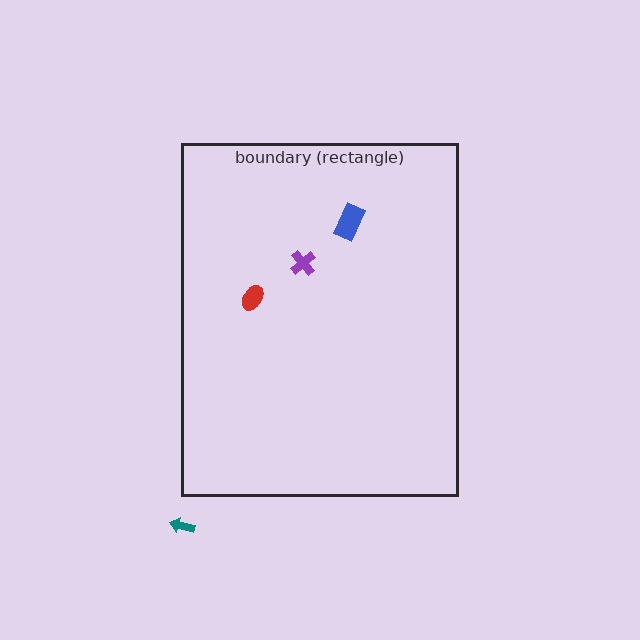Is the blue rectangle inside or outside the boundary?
Inside.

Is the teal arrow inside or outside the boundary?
Outside.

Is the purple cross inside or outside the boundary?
Inside.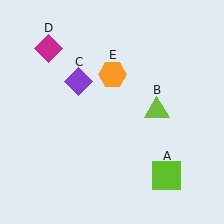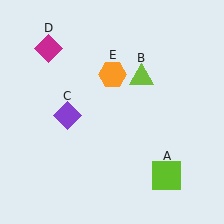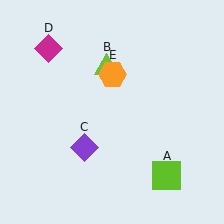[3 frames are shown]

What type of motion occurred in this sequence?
The lime triangle (object B), purple diamond (object C) rotated counterclockwise around the center of the scene.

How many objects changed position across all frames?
2 objects changed position: lime triangle (object B), purple diamond (object C).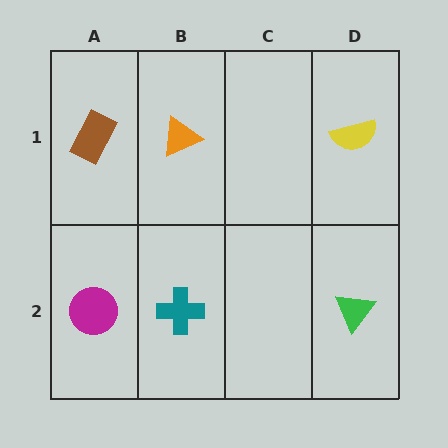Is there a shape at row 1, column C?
No, that cell is empty.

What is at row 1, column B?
An orange triangle.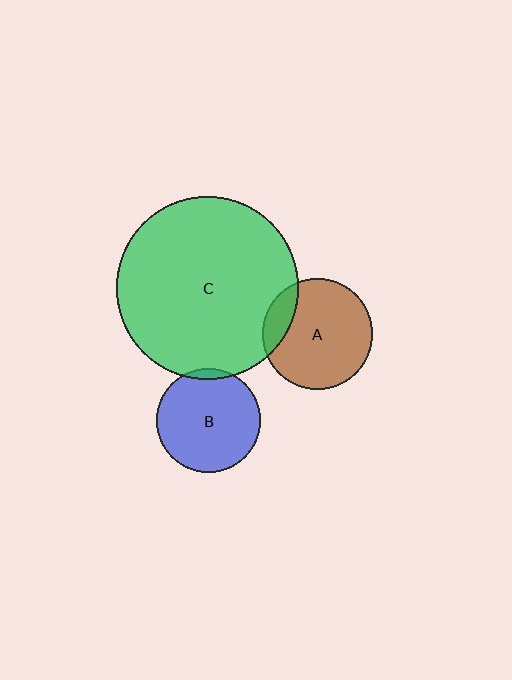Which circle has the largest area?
Circle C (green).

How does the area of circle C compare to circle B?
Approximately 3.1 times.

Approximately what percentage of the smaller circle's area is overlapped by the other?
Approximately 5%.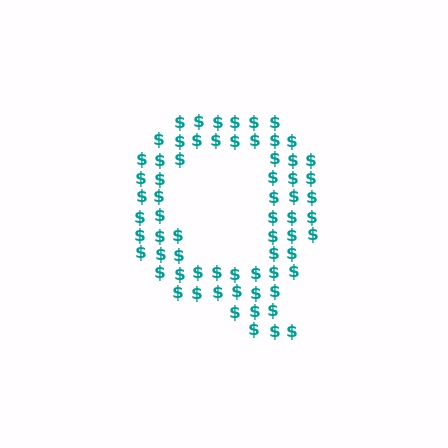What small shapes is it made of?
It is made of small dollar signs.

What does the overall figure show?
The overall figure shows the letter Q.